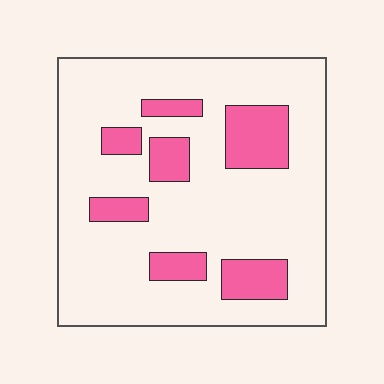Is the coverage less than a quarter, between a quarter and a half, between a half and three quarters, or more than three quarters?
Less than a quarter.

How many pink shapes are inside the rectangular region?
7.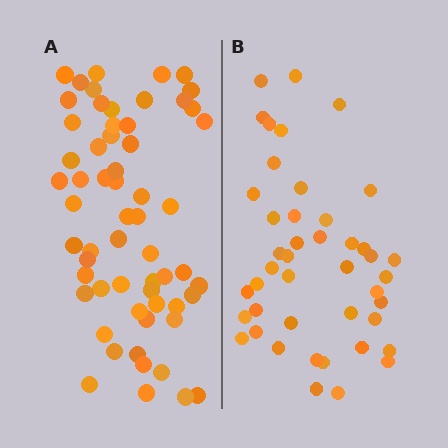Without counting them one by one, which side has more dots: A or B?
Region A (the left region) has more dots.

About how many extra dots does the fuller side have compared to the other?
Region A has approximately 15 more dots than region B.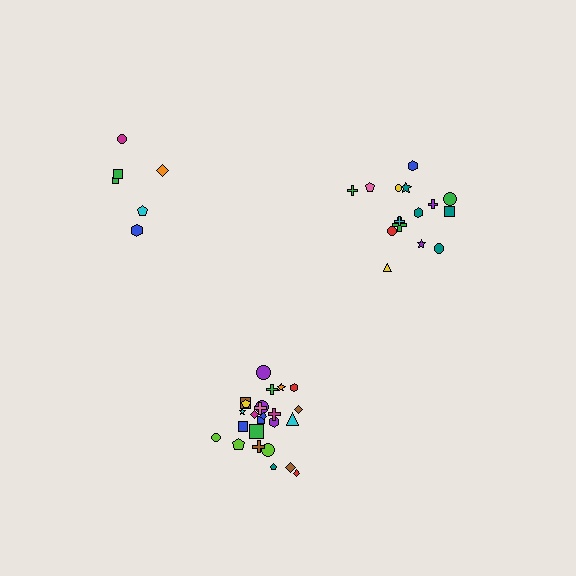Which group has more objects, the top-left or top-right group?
The top-right group.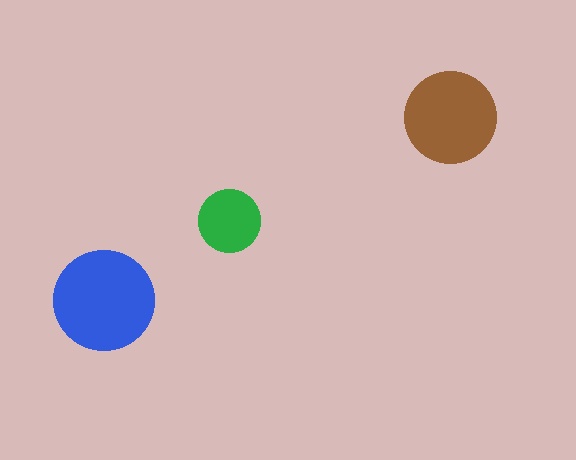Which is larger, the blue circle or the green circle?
The blue one.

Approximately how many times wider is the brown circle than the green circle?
About 1.5 times wider.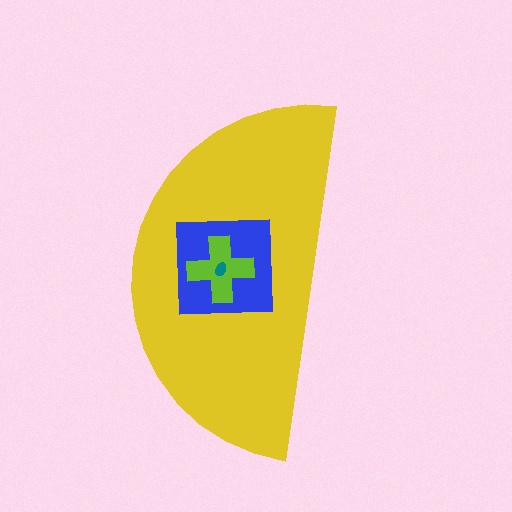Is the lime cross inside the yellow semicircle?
Yes.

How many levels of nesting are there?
4.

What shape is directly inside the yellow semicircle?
The blue square.